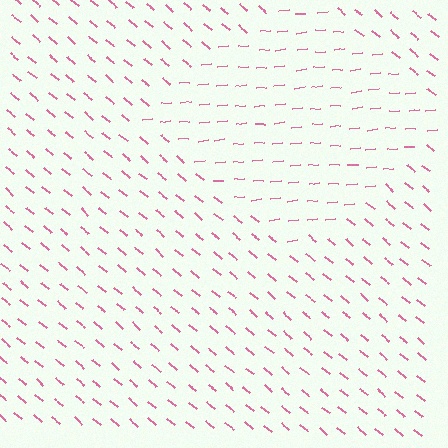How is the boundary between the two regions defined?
The boundary is defined purely by a change in line orientation (approximately 45 degrees difference). All lines are the same color and thickness.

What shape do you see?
I see a diamond.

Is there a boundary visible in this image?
Yes, there is a texture boundary formed by a change in line orientation.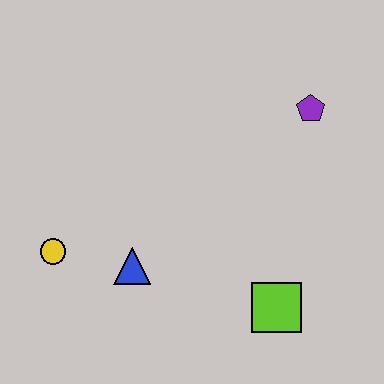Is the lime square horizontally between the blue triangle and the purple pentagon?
Yes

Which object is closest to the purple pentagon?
The lime square is closest to the purple pentagon.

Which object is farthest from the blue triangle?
The purple pentagon is farthest from the blue triangle.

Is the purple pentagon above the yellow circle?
Yes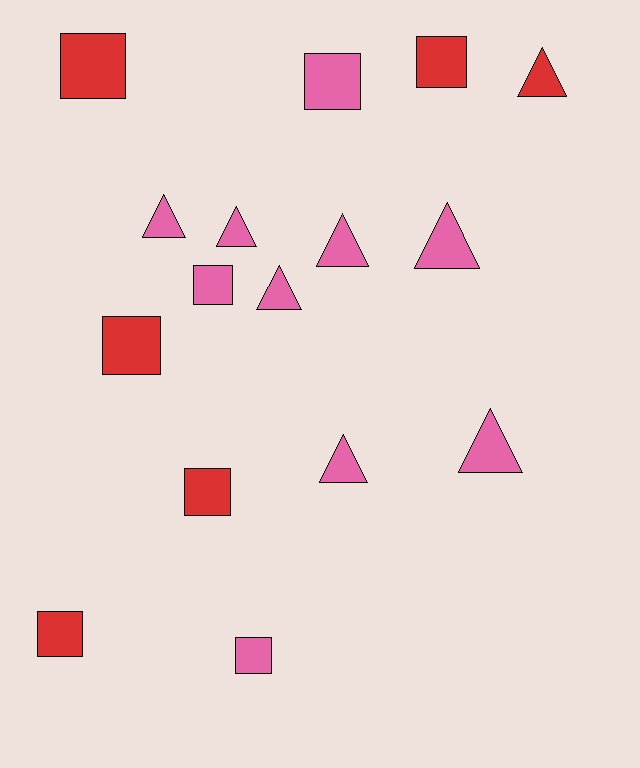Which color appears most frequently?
Pink, with 10 objects.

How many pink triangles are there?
There are 7 pink triangles.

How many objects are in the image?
There are 16 objects.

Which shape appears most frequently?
Square, with 8 objects.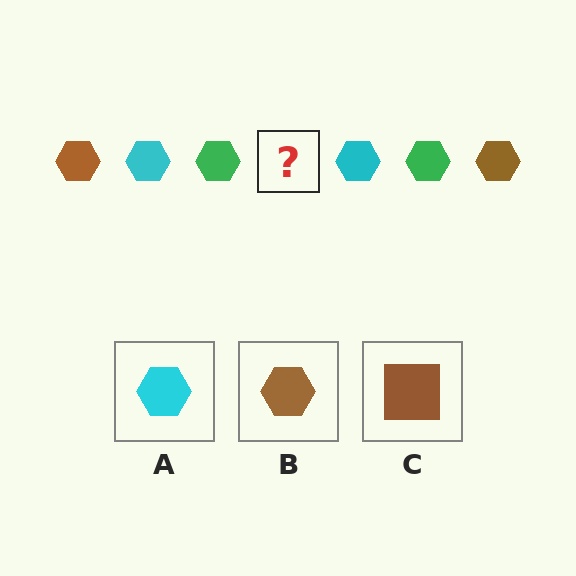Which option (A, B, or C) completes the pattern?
B.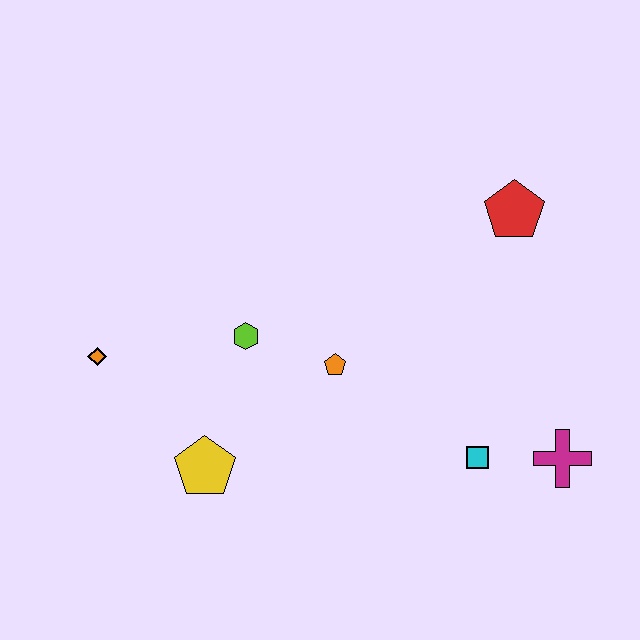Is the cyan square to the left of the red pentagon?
Yes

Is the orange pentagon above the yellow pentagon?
Yes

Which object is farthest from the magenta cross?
The orange diamond is farthest from the magenta cross.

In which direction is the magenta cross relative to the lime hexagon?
The magenta cross is to the right of the lime hexagon.